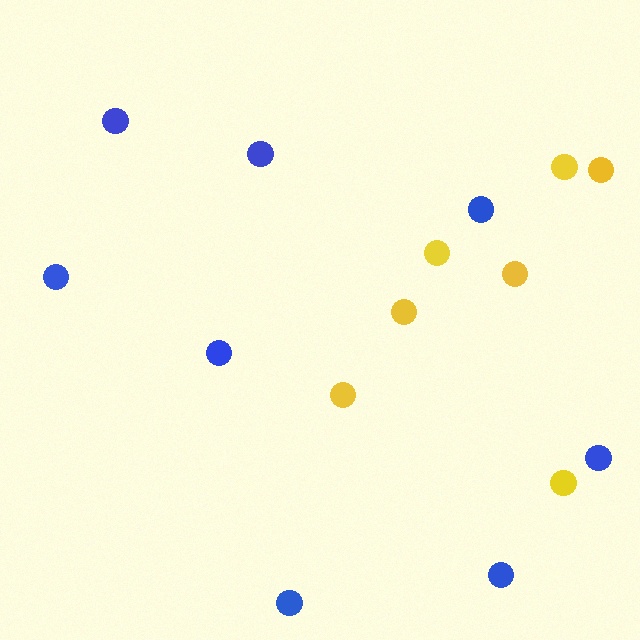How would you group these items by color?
There are 2 groups: one group of yellow circles (7) and one group of blue circles (8).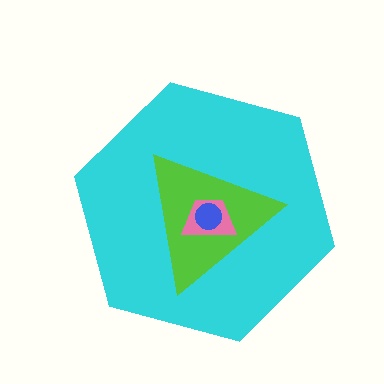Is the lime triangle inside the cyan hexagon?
Yes.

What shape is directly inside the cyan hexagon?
The lime triangle.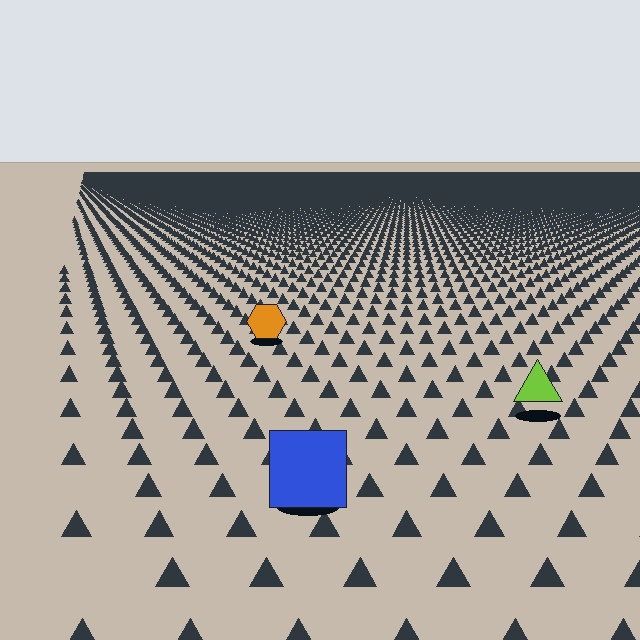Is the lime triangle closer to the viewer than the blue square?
No. The blue square is closer — you can tell from the texture gradient: the ground texture is coarser near it.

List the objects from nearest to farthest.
From nearest to farthest: the blue square, the lime triangle, the orange hexagon.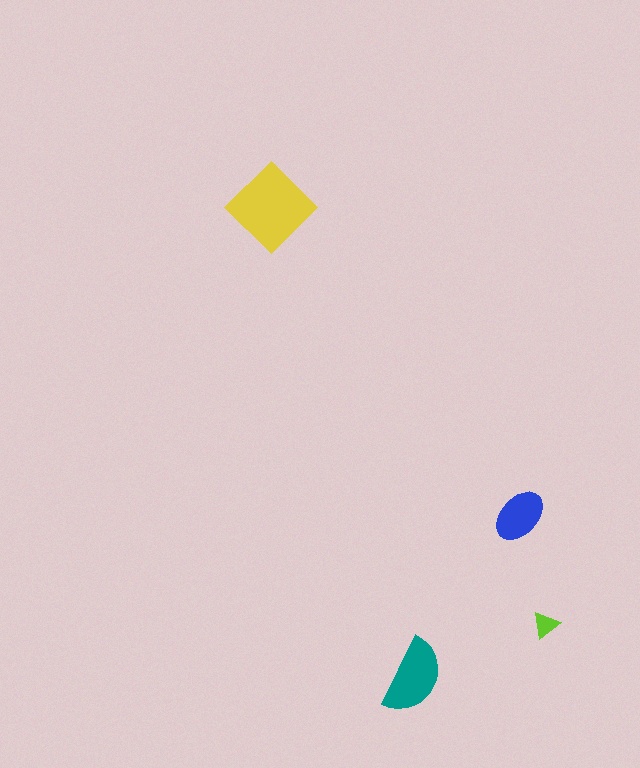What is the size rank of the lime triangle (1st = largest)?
4th.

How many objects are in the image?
There are 4 objects in the image.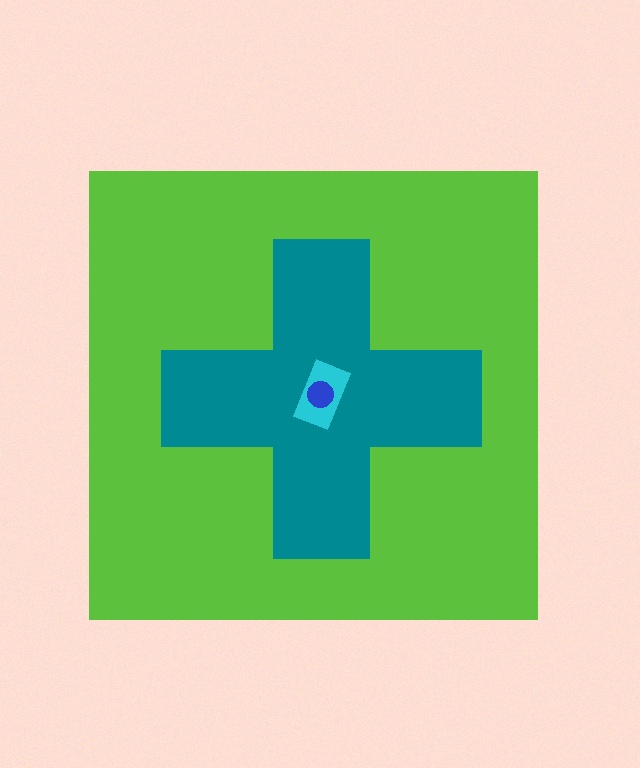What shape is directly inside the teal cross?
The cyan rectangle.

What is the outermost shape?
The lime square.